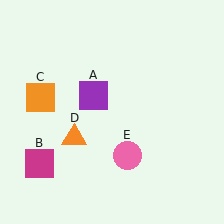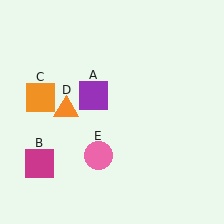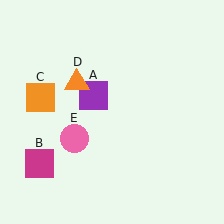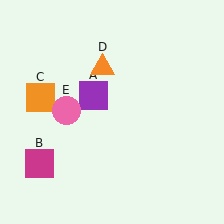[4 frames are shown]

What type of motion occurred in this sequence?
The orange triangle (object D), pink circle (object E) rotated clockwise around the center of the scene.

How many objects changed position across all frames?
2 objects changed position: orange triangle (object D), pink circle (object E).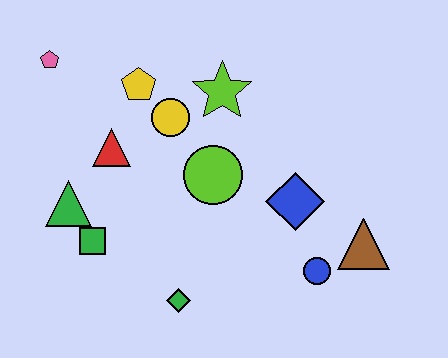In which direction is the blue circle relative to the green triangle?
The blue circle is to the right of the green triangle.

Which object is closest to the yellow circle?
The yellow pentagon is closest to the yellow circle.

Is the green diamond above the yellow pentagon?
No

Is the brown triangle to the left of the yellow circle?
No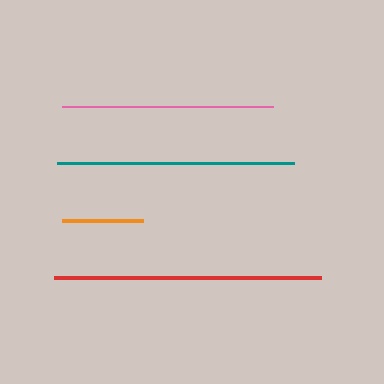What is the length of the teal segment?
The teal segment is approximately 238 pixels long.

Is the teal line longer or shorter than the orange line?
The teal line is longer than the orange line.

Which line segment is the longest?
The red line is the longest at approximately 267 pixels.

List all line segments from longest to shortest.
From longest to shortest: red, teal, pink, orange.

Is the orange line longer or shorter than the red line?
The red line is longer than the orange line.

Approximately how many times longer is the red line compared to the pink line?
The red line is approximately 1.3 times the length of the pink line.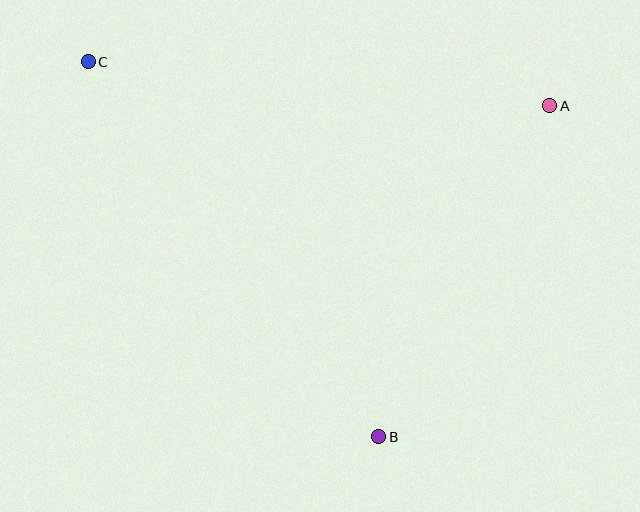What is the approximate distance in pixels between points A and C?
The distance between A and C is approximately 464 pixels.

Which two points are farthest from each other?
Points B and C are farthest from each other.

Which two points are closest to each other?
Points A and B are closest to each other.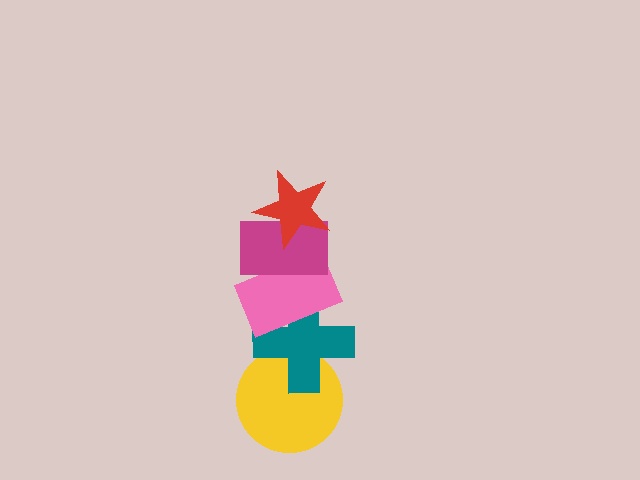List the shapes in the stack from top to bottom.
From top to bottom: the red star, the magenta rectangle, the pink rectangle, the teal cross, the yellow circle.